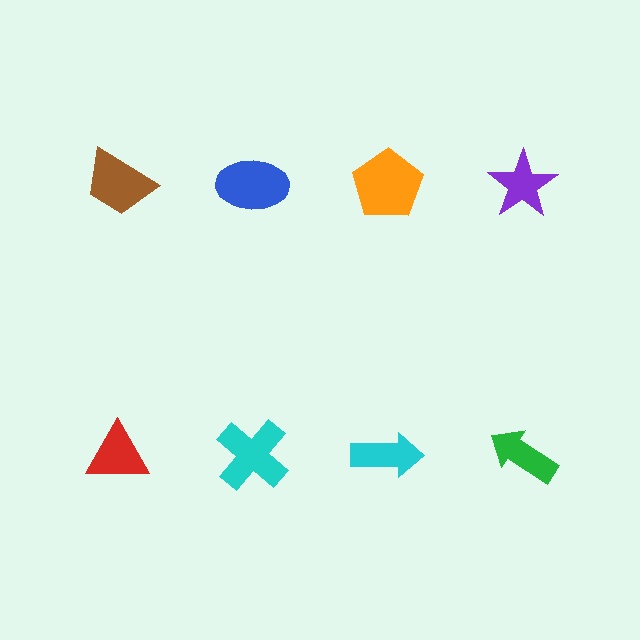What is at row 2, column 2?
A cyan cross.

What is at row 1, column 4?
A purple star.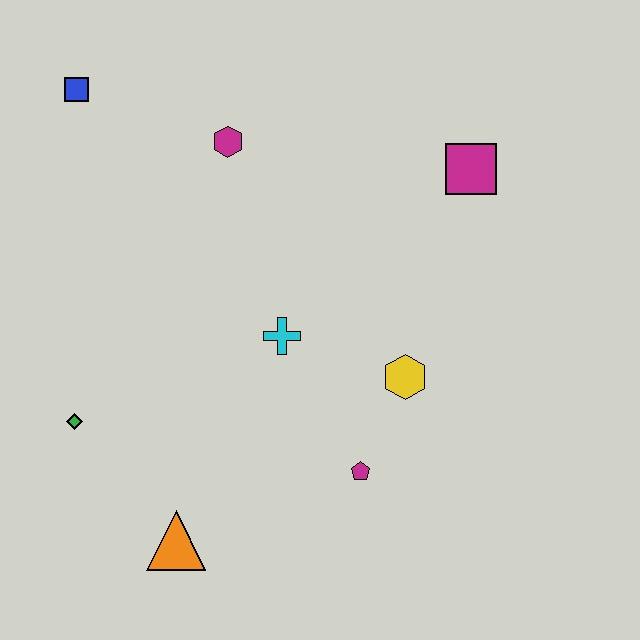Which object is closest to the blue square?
The magenta hexagon is closest to the blue square.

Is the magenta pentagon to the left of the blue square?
No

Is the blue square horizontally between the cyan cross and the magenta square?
No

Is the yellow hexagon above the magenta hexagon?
No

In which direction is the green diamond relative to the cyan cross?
The green diamond is to the left of the cyan cross.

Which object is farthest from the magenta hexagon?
The orange triangle is farthest from the magenta hexagon.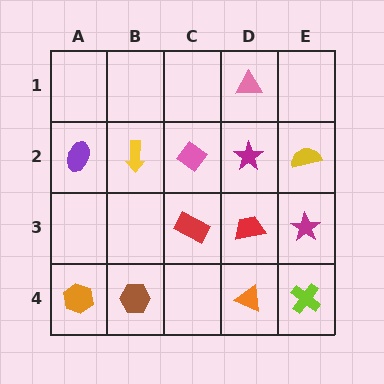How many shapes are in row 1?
1 shape.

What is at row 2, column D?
A magenta star.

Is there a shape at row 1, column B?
No, that cell is empty.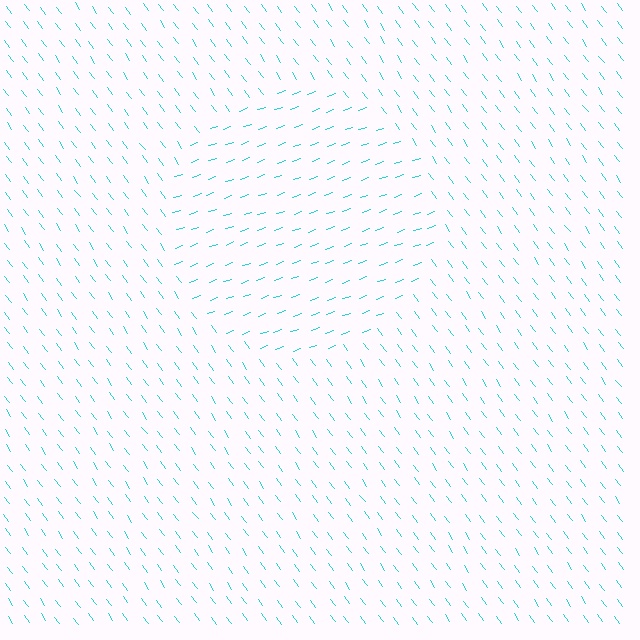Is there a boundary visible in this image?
Yes, there is a texture boundary formed by a change in line orientation.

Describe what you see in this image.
The image is filled with small cyan line segments. A circle region in the image has lines oriented differently from the surrounding lines, creating a visible texture boundary.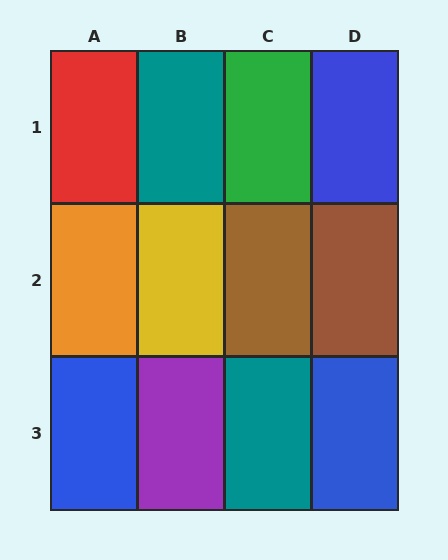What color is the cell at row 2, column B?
Yellow.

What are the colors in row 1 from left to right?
Red, teal, green, blue.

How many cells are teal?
2 cells are teal.